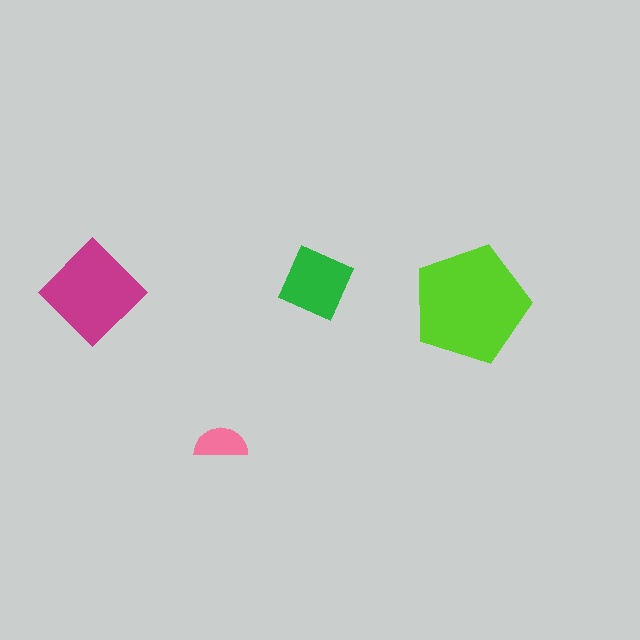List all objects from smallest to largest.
The pink semicircle, the green square, the magenta diamond, the lime pentagon.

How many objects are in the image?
There are 4 objects in the image.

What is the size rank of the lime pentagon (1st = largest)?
1st.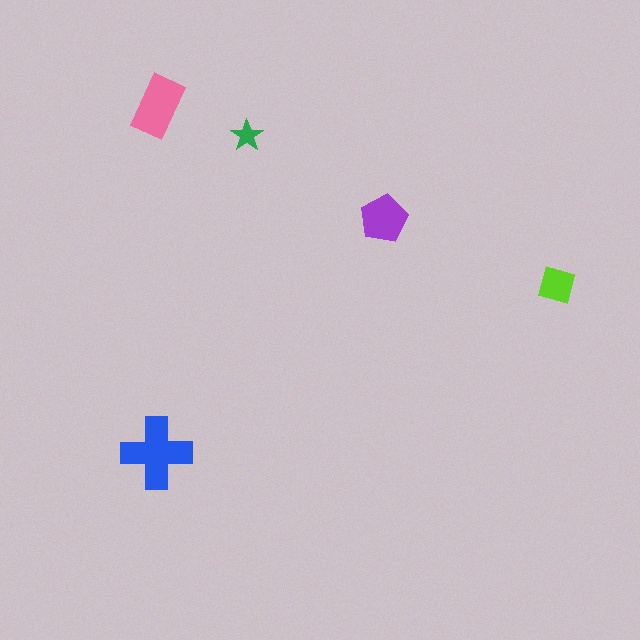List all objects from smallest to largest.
The green star, the lime square, the purple pentagon, the pink rectangle, the blue cross.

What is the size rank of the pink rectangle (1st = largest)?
2nd.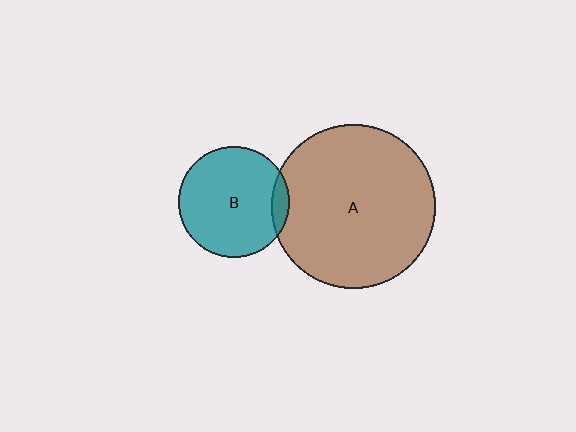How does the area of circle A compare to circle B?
Approximately 2.2 times.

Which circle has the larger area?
Circle A (brown).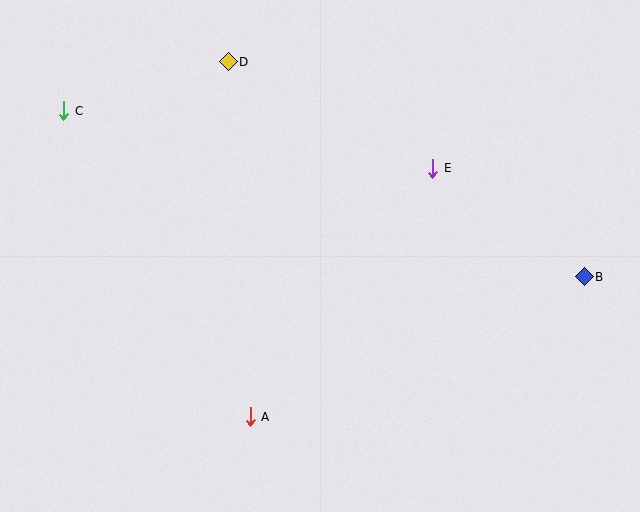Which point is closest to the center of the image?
Point E at (433, 168) is closest to the center.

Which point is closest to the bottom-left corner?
Point A is closest to the bottom-left corner.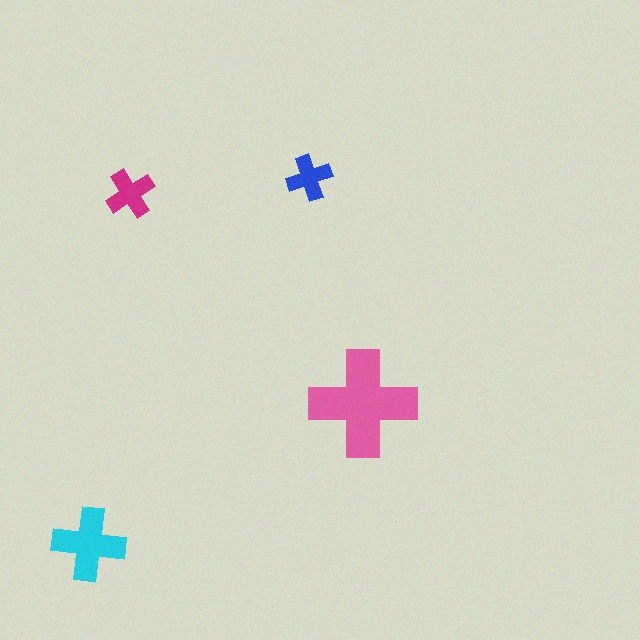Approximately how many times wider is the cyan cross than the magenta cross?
About 1.5 times wider.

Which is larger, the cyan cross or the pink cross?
The pink one.